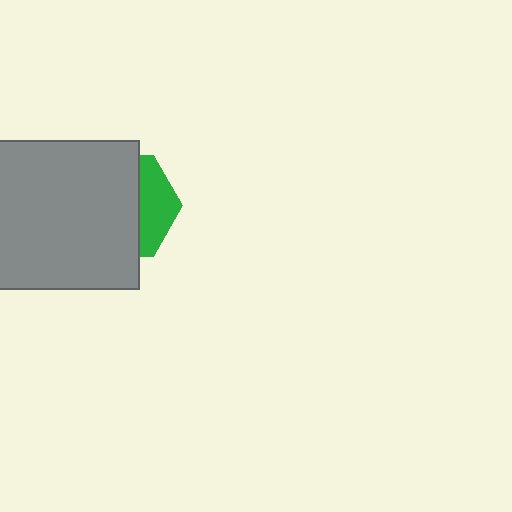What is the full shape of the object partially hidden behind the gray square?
The partially hidden object is a green hexagon.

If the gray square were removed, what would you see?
You would see the complete green hexagon.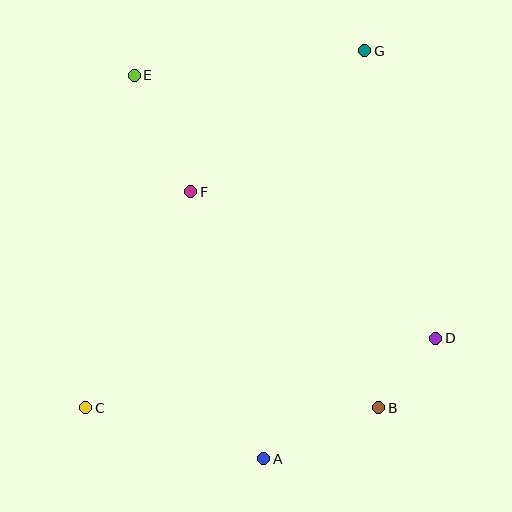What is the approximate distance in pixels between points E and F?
The distance between E and F is approximately 130 pixels.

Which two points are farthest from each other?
Points C and G are farthest from each other.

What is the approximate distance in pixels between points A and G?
The distance between A and G is approximately 420 pixels.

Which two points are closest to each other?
Points B and D are closest to each other.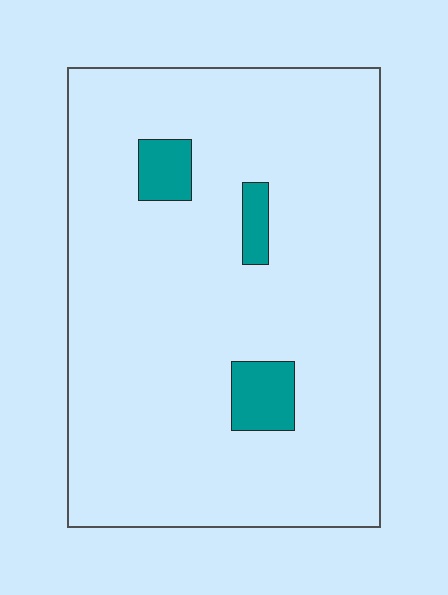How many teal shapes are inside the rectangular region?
3.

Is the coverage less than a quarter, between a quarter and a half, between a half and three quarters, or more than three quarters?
Less than a quarter.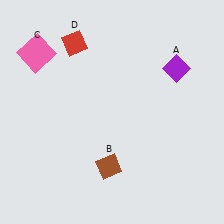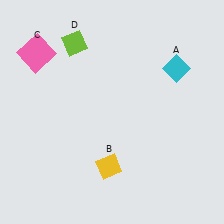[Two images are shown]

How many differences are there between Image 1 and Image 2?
There are 3 differences between the two images.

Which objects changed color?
A changed from purple to cyan. B changed from brown to yellow. D changed from red to lime.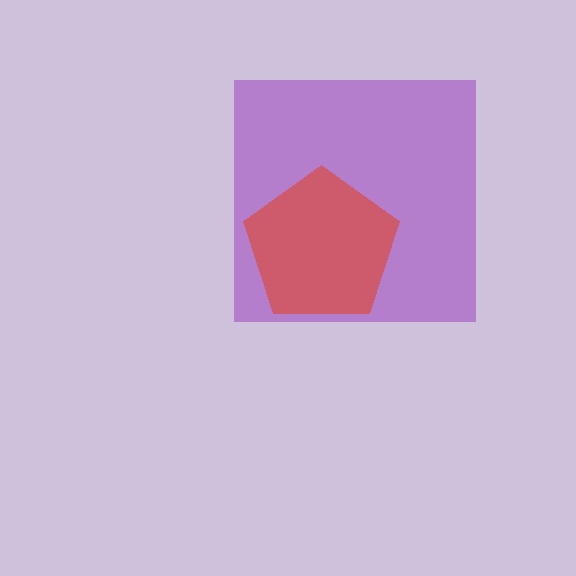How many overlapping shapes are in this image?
There are 2 overlapping shapes in the image.